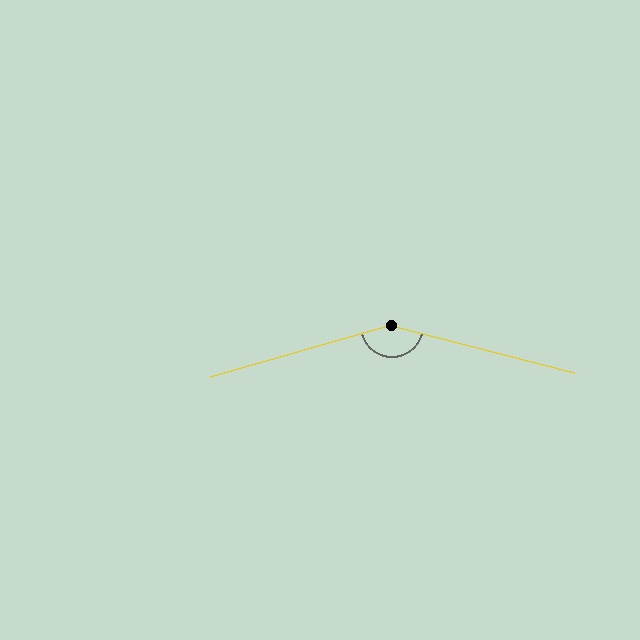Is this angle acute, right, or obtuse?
It is obtuse.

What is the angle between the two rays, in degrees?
Approximately 150 degrees.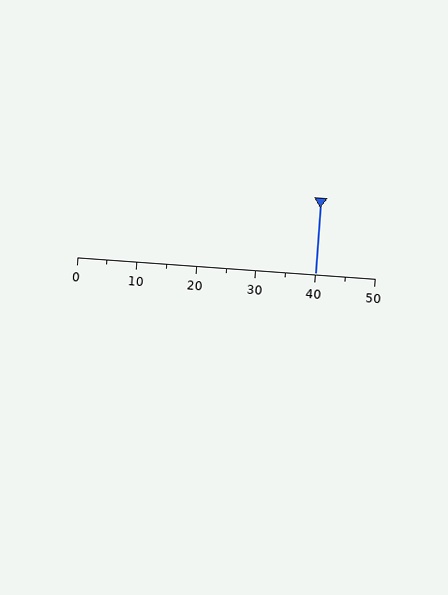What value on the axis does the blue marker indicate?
The marker indicates approximately 40.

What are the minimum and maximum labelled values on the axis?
The axis runs from 0 to 50.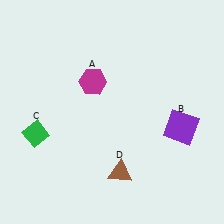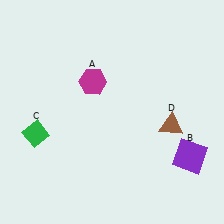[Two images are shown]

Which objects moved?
The objects that moved are: the purple square (B), the brown triangle (D).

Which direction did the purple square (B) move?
The purple square (B) moved down.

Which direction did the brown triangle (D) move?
The brown triangle (D) moved right.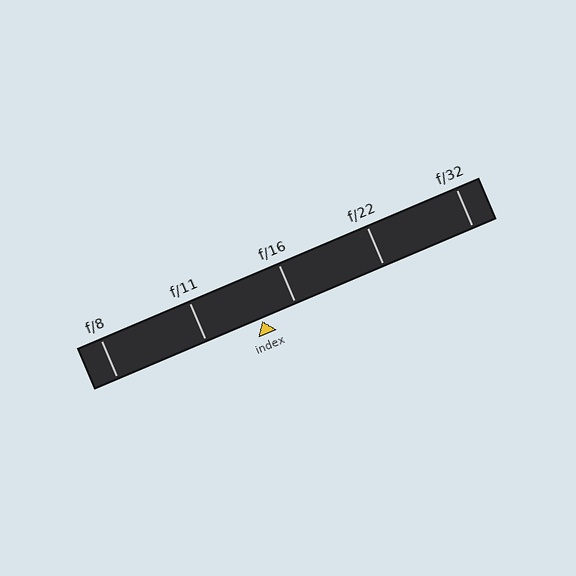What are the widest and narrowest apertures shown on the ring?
The widest aperture shown is f/8 and the narrowest is f/32.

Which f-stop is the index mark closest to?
The index mark is closest to f/16.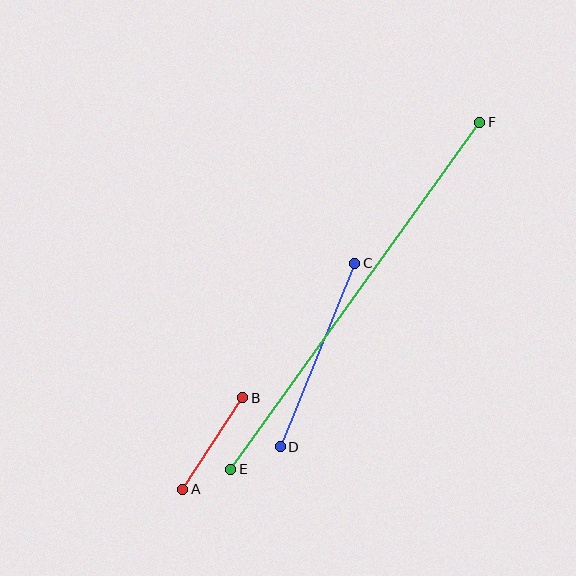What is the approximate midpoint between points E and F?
The midpoint is at approximately (355, 296) pixels.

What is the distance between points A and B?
The distance is approximately 110 pixels.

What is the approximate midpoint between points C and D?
The midpoint is at approximately (318, 355) pixels.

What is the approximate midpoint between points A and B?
The midpoint is at approximately (213, 443) pixels.